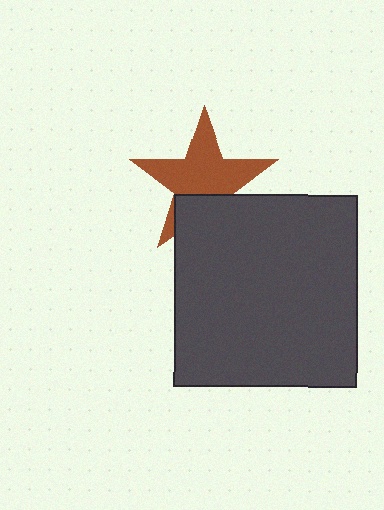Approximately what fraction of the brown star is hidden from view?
Roughly 32% of the brown star is hidden behind the dark gray rectangle.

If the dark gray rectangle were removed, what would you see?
You would see the complete brown star.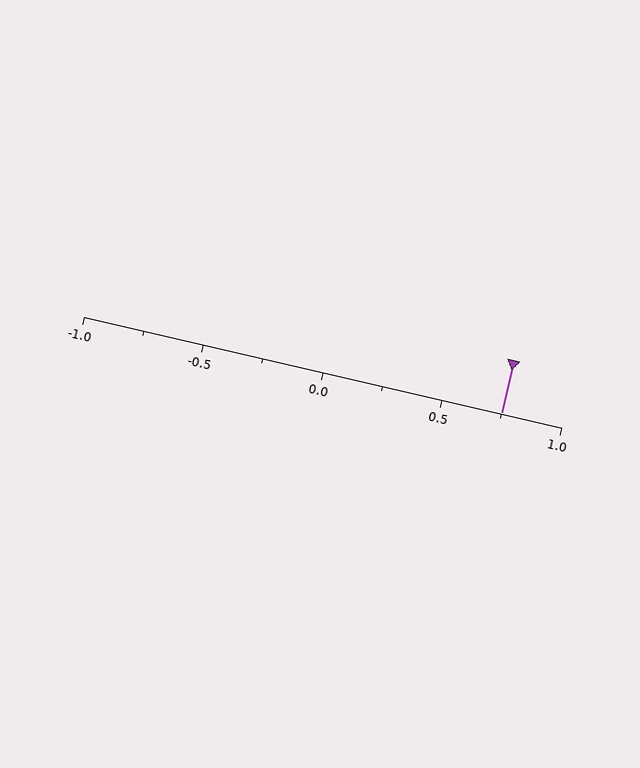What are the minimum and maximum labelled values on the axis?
The axis runs from -1.0 to 1.0.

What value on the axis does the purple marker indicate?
The marker indicates approximately 0.75.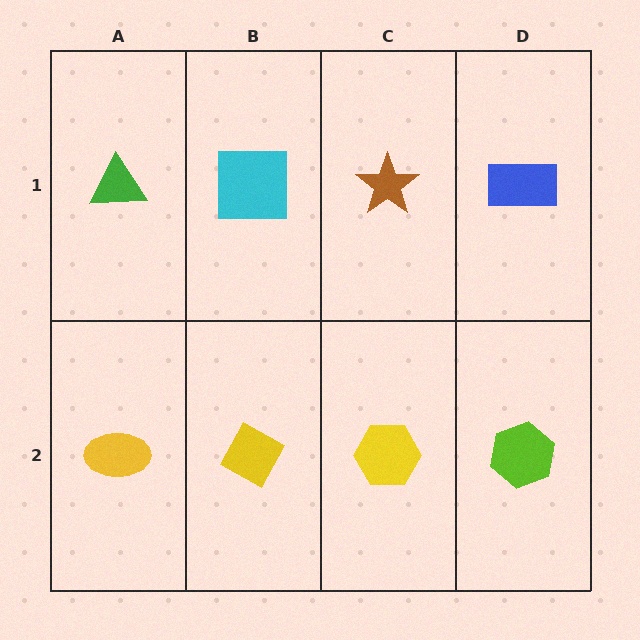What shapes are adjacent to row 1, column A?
A yellow ellipse (row 2, column A), a cyan square (row 1, column B).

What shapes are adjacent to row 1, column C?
A yellow hexagon (row 2, column C), a cyan square (row 1, column B), a blue rectangle (row 1, column D).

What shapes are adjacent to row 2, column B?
A cyan square (row 1, column B), a yellow ellipse (row 2, column A), a yellow hexagon (row 2, column C).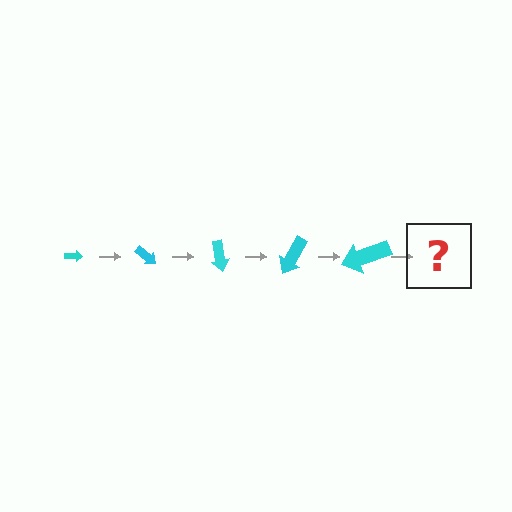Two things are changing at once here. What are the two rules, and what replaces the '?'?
The two rules are that the arrow grows larger each step and it rotates 40 degrees each step. The '?' should be an arrow, larger than the previous one and rotated 200 degrees from the start.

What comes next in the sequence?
The next element should be an arrow, larger than the previous one and rotated 200 degrees from the start.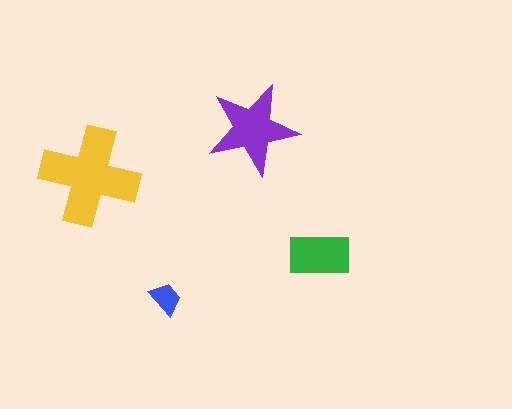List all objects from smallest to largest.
The blue trapezoid, the green rectangle, the purple star, the yellow cross.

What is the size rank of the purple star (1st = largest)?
2nd.